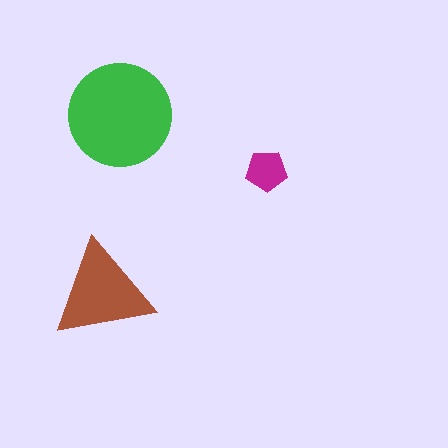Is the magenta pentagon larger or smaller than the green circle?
Smaller.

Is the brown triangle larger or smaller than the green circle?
Smaller.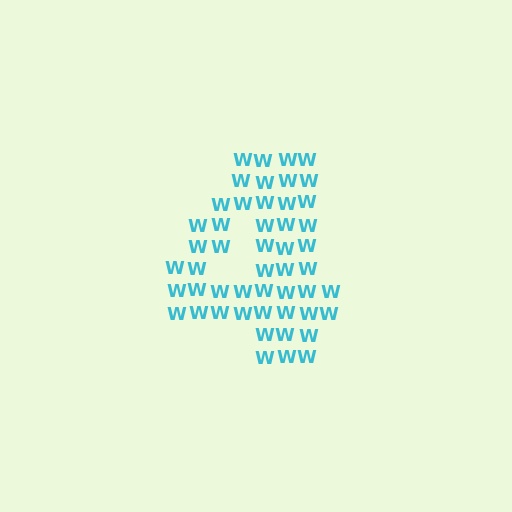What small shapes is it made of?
It is made of small letter W's.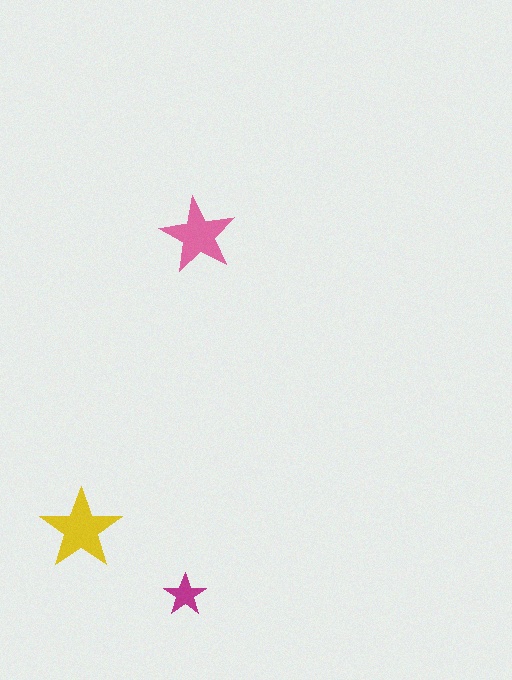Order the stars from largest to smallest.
the yellow one, the pink one, the magenta one.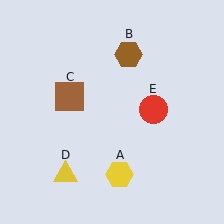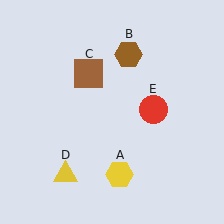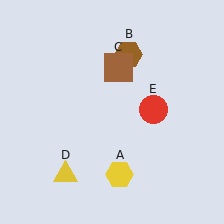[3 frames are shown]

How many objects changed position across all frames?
1 object changed position: brown square (object C).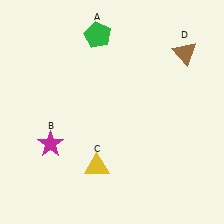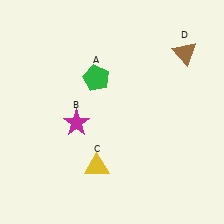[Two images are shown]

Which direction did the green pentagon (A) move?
The green pentagon (A) moved down.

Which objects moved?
The objects that moved are: the green pentagon (A), the magenta star (B).